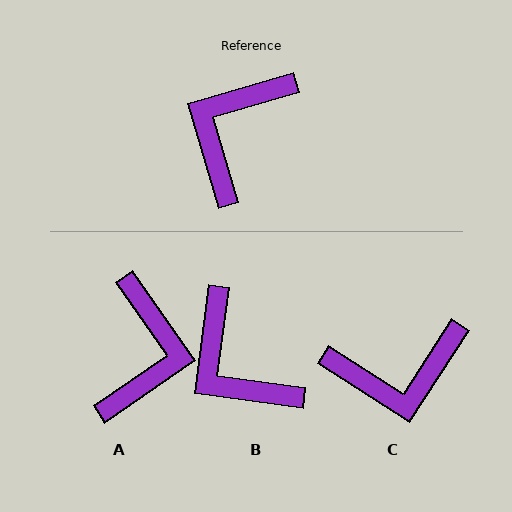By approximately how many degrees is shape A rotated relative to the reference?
Approximately 161 degrees clockwise.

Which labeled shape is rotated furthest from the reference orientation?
A, about 161 degrees away.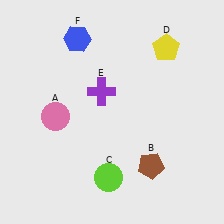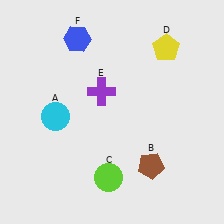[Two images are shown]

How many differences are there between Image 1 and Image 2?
There is 1 difference between the two images.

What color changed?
The circle (A) changed from pink in Image 1 to cyan in Image 2.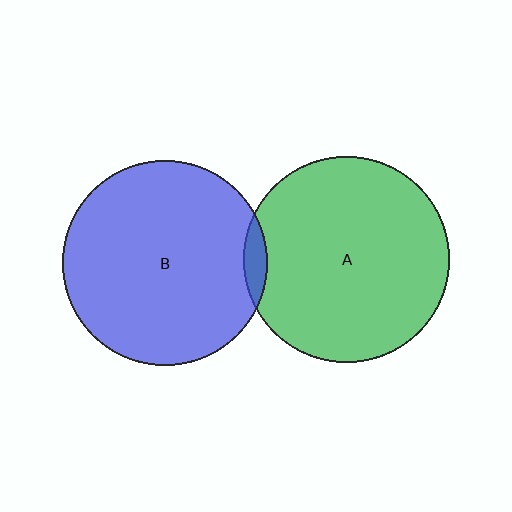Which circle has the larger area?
Circle A (green).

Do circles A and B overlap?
Yes.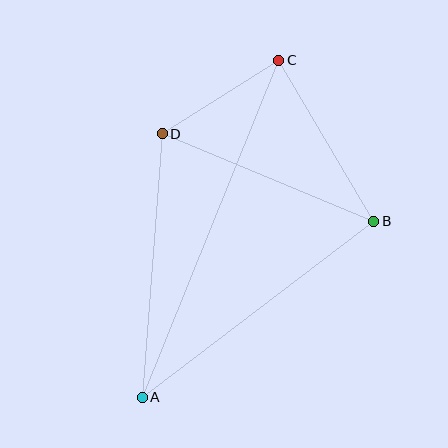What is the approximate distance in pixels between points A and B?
The distance between A and B is approximately 291 pixels.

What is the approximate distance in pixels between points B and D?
The distance between B and D is approximately 229 pixels.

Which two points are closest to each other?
Points C and D are closest to each other.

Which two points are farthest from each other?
Points A and C are farthest from each other.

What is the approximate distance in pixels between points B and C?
The distance between B and C is approximately 187 pixels.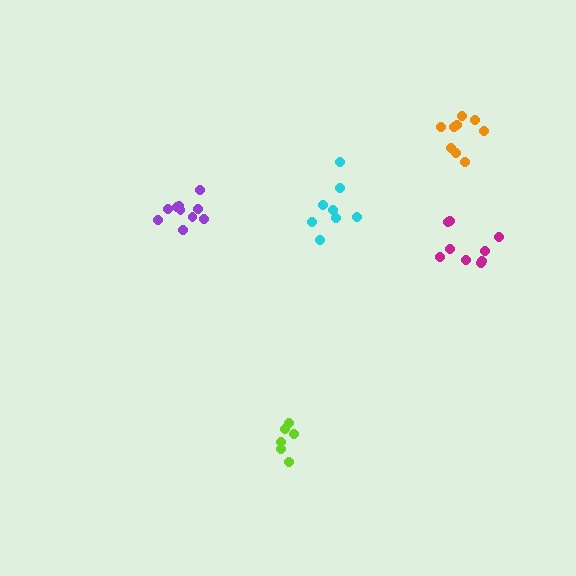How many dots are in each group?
Group 1: 8 dots, Group 2: 6 dots, Group 3: 10 dots, Group 4: 9 dots, Group 5: 9 dots (42 total).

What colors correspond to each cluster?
The clusters are colored: cyan, lime, purple, orange, magenta.